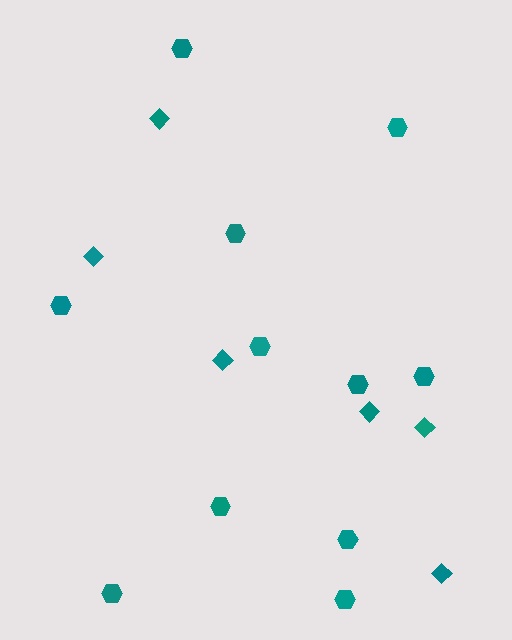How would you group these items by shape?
There are 2 groups: one group of hexagons (11) and one group of diamonds (6).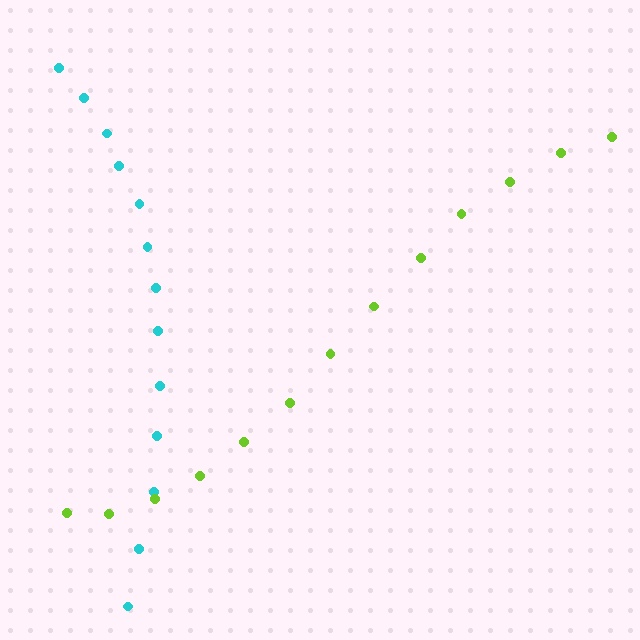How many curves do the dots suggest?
There are 2 distinct paths.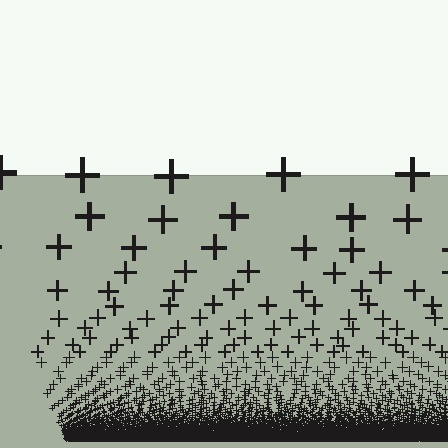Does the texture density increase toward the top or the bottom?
Density increases toward the bottom.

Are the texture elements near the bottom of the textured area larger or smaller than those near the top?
Smaller. The gradient is inverted — elements near the bottom are smaller and denser.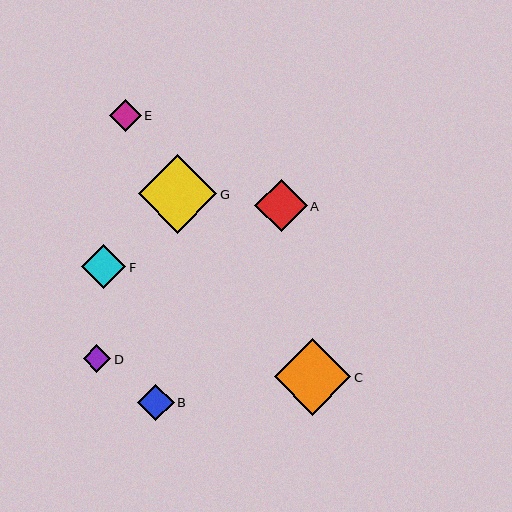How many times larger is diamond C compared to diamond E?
Diamond C is approximately 2.4 times the size of diamond E.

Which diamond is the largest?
Diamond G is the largest with a size of approximately 79 pixels.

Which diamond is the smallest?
Diamond D is the smallest with a size of approximately 28 pixels.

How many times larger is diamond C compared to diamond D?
Diamond C is approximately 2.7 times the size of diamond D.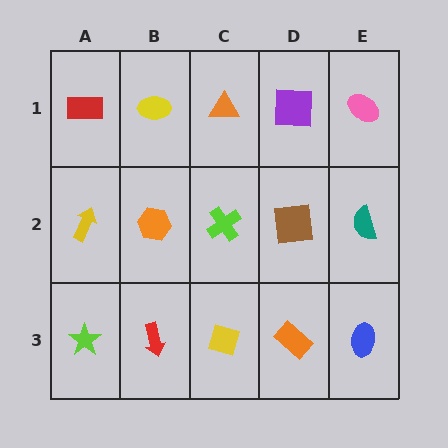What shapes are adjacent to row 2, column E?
A pink ellipse (row 1, column E), a blue ellipse (row 3, column E), a brown square (row 2, column D).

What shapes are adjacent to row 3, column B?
An orange hexagon (row 2, column B), a lime star (row 3, column A), a yellow diamond (row 3, column C).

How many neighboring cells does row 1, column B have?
3.